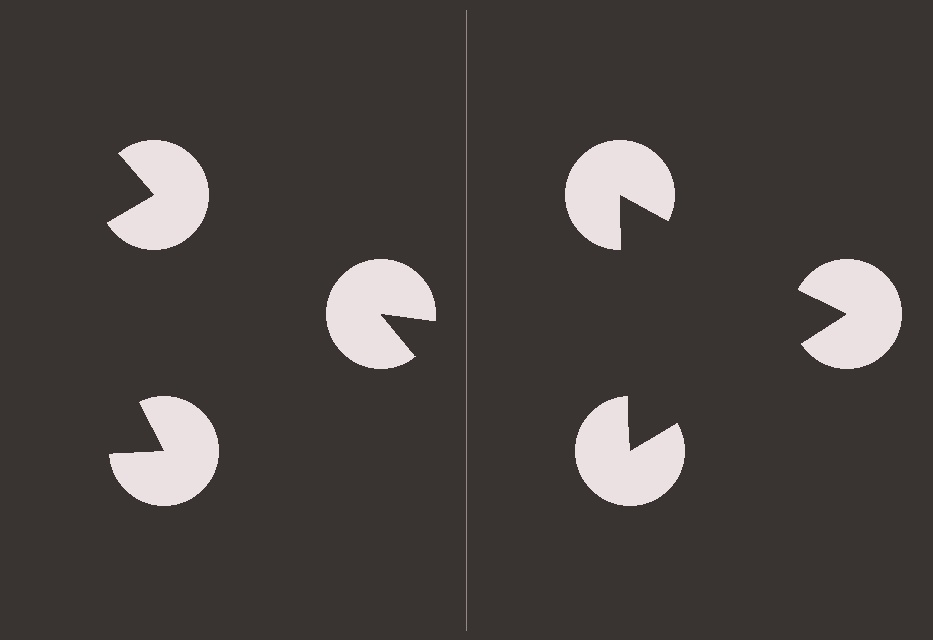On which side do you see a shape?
An illusory triangle appears on the right side. On the left side the wedge cuts are rotated, so no coherent shape forms.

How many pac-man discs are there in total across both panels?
6 — 3 on each side.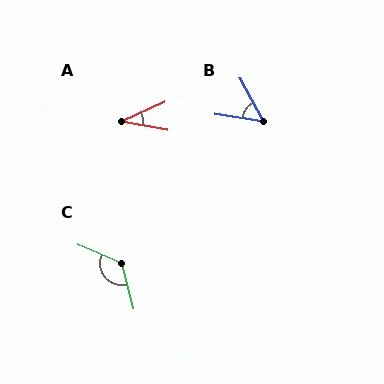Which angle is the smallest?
A, at approximately 35 degrees.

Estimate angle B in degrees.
Approximately 53 degrees.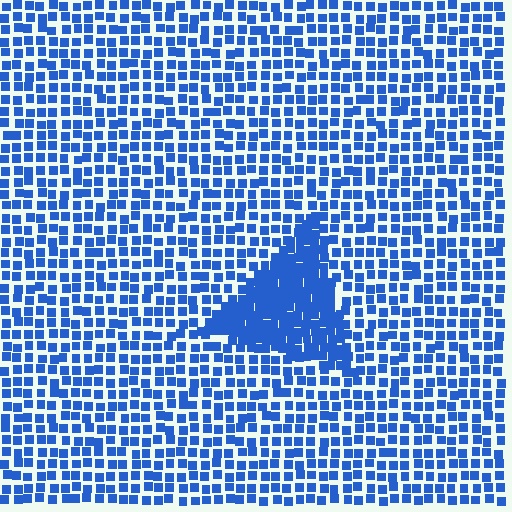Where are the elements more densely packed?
The elements are more densely packed inside the triangle boundary.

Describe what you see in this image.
The image contains small blue elements arranged at two different densities. A triangle-shaped region is visible where the elements are more densely packed than the surrounding area.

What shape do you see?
I see a triangle.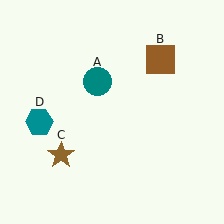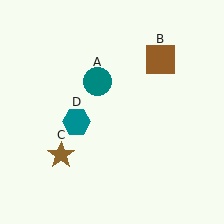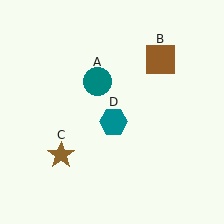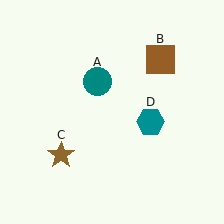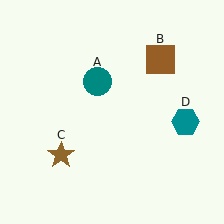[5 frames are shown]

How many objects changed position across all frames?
1 object changed position: teal hexagon (object D).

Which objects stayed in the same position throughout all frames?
Teal circle (object A) and brown square (object B) and brown star (object C) remained stationary.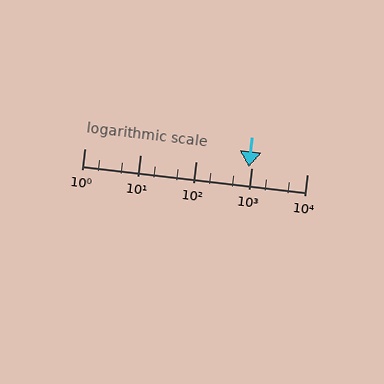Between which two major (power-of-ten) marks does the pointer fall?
The pointer is between 100 and 1000.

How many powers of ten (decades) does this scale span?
The scale spans 4 decades, from 1 to 10000.